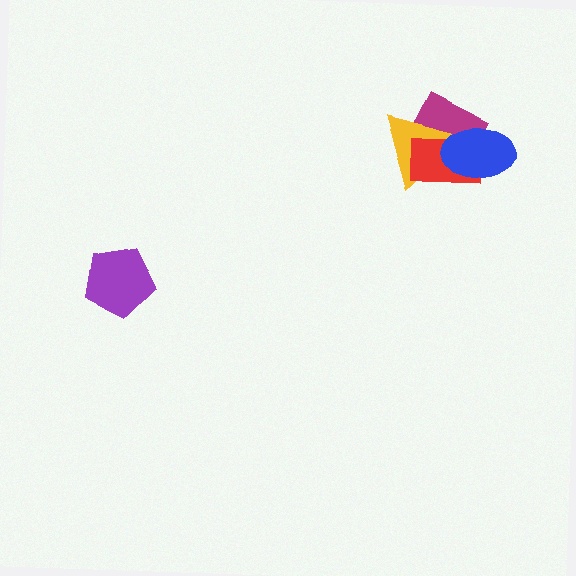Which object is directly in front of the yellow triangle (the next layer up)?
The red rectangle is directly in front of the yellow triangle.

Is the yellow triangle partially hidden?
Yes, it is partially covered by another shape.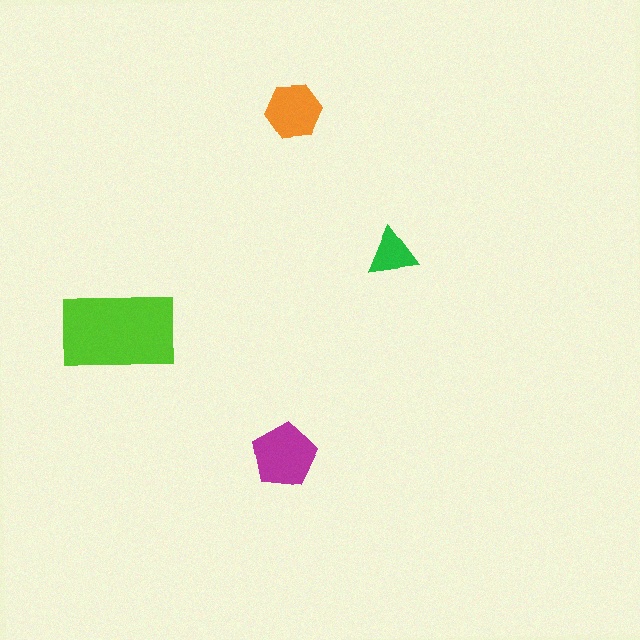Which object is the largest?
The lime rectangle.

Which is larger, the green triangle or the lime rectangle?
The lime rectangle.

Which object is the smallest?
The green triangle.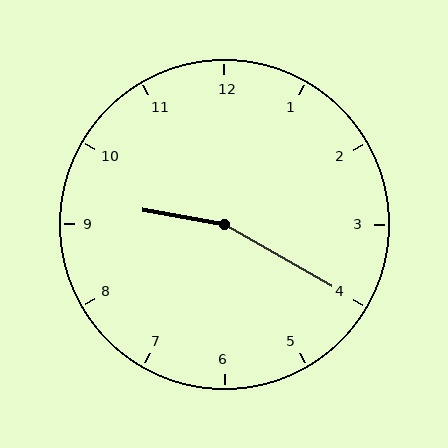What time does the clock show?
9:20.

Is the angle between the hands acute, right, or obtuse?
It is obtuse.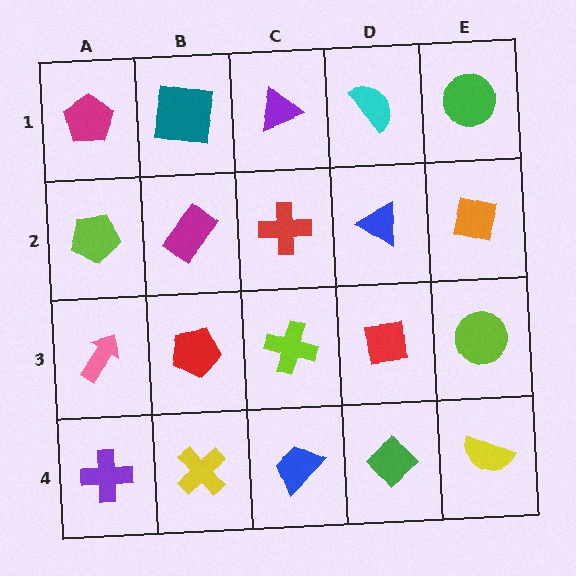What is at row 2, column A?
A lime pentagon.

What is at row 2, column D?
A blue triangle.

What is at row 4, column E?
A yellow semicircle.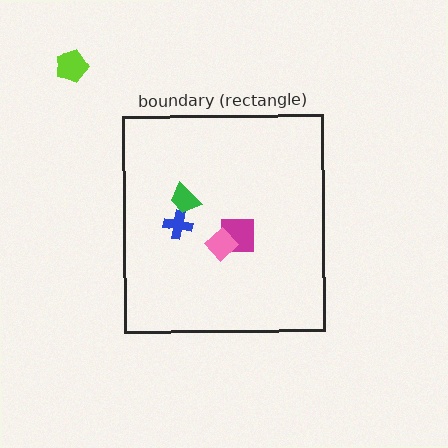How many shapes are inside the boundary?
4 inside, 1 outside.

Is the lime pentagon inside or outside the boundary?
Outside.